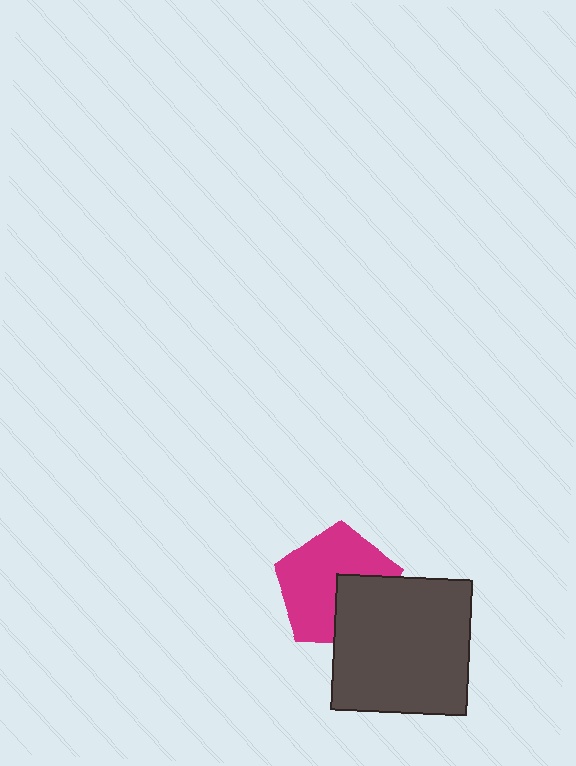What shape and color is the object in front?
The object in front is a dark gray rectangle.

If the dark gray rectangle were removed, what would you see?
You would see the complete magenta pentagon.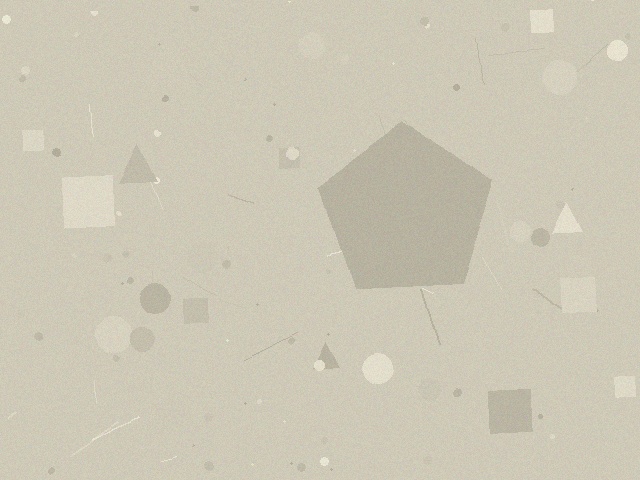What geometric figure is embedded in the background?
A pentagon is embedded in the background.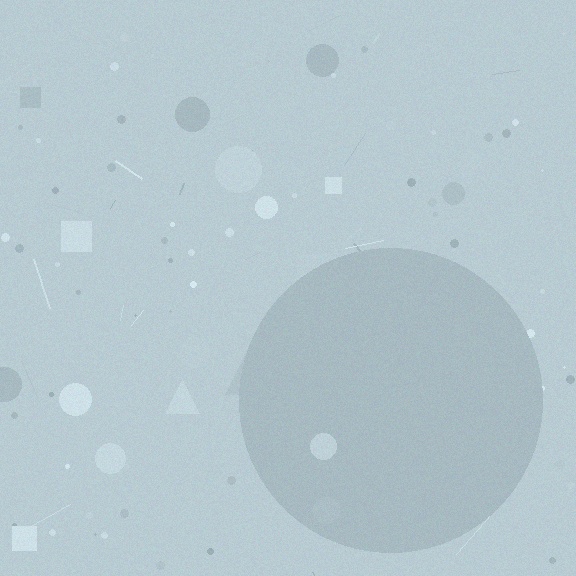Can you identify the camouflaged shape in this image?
The camouflaged shape is a circle.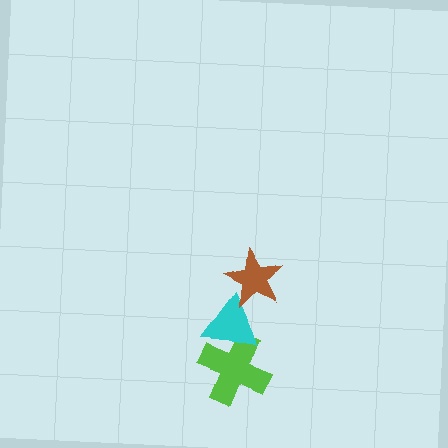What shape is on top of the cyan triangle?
The brown star is on top of the cyan triangle.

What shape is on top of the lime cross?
The cyan triangle is on top of the lime cross.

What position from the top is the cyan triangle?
The cyan triangle is 2nd from the top.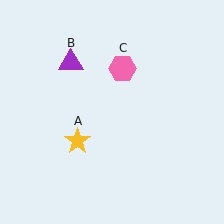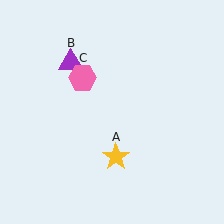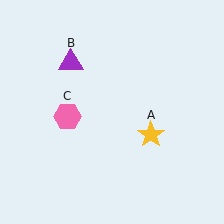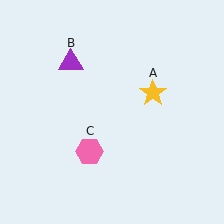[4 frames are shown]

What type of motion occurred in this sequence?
The yellow star (object A), pink hexagon (object C) rotated counterclockwise around the center of the scene.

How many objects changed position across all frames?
2 objects changed position: yellow star (object A), pink hexagon (object C).